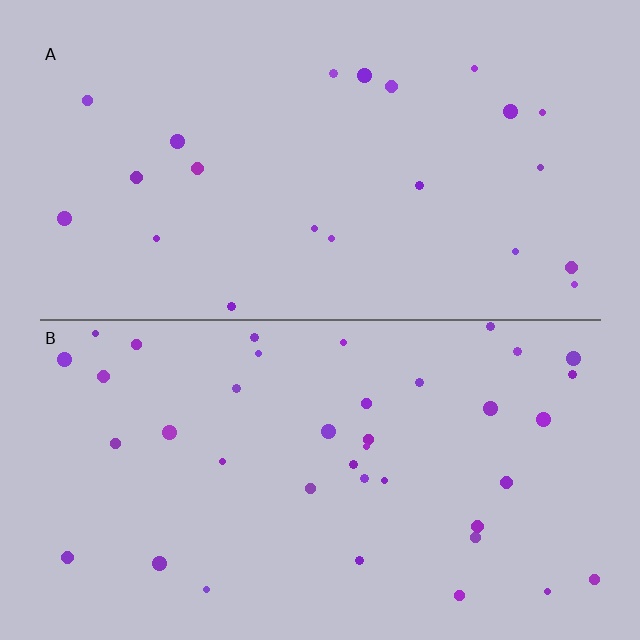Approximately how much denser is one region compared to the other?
Approximately 1.8× — region B over region A.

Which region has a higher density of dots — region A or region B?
B (the bottom).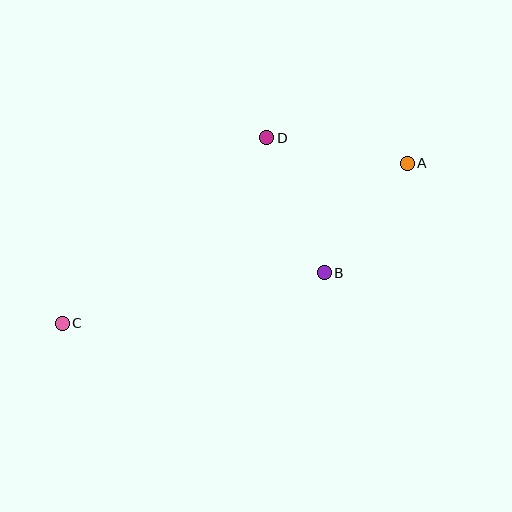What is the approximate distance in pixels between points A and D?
The distance between A and D is approximately 143 pixels.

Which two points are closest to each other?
Points A and B are closest to each other.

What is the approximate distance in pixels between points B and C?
The distance between B and C is approximately 267 pixels.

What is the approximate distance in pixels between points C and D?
The distance between C and D is approximately 276 pixels.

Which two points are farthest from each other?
Points A and C are farthest from each other.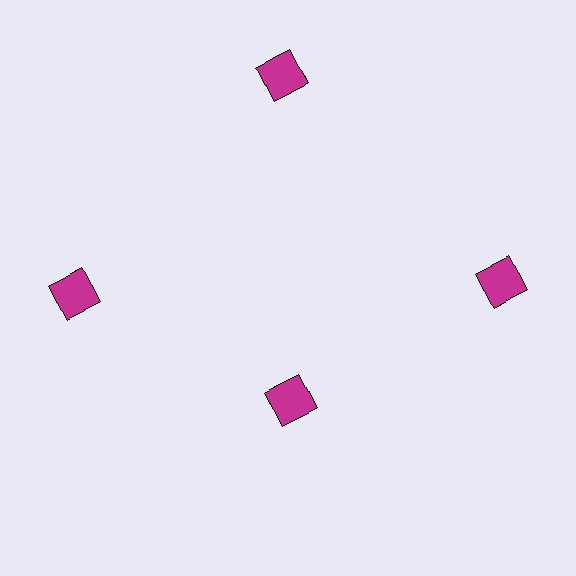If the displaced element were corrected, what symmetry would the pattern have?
It would have 4-fold rotational symmetry — the pattern would map onto itself every 90 degrees.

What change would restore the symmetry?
The symmetry would be restored by moving it outward, back onto the ring so that all 4 squares sit at equal angles and equal distance from the center.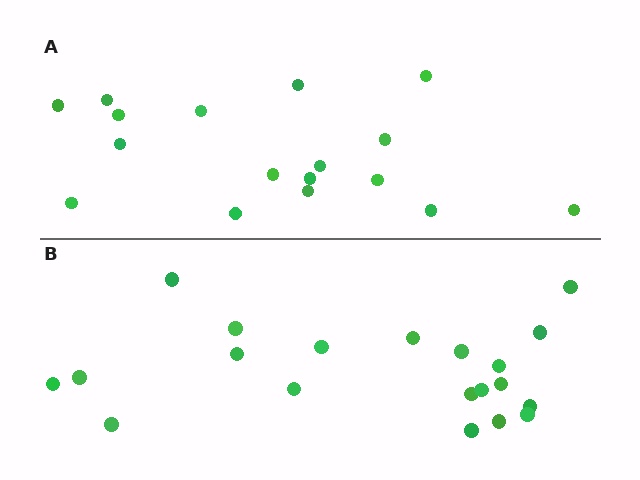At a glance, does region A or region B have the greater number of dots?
Region B (the bottom region) has more dots.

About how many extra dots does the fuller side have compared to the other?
Region B has just a few more — roughly 2 or 3 more dots than region A.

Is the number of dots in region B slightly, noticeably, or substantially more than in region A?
Region B has only slightly more — the two regions are fairly close. The ratio is roughly 1.2 to 1.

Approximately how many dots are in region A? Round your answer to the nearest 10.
About 20 dots. (The exact count is 17, which rounds to 20.)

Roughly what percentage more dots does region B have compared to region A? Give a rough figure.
About 20% more.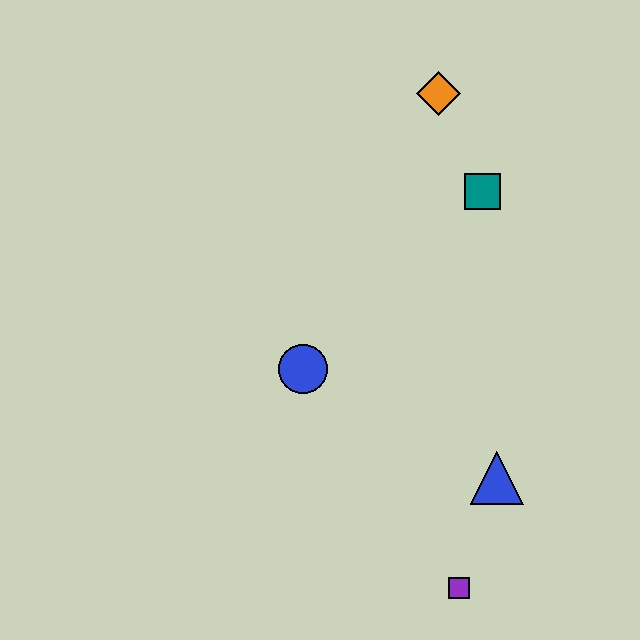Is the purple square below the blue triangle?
Yes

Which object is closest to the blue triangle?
The purple square is closest to the blue triangle.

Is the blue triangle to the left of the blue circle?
No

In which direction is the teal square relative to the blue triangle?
The teal square is above the blue triangle.